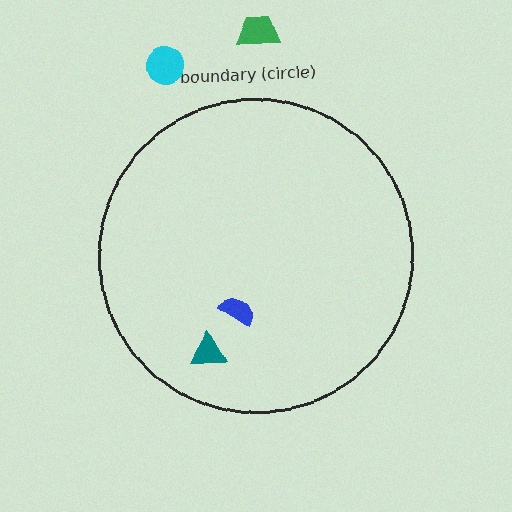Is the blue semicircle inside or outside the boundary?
Inside.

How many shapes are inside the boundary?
2 inside, 2 outside.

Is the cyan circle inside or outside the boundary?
Outside.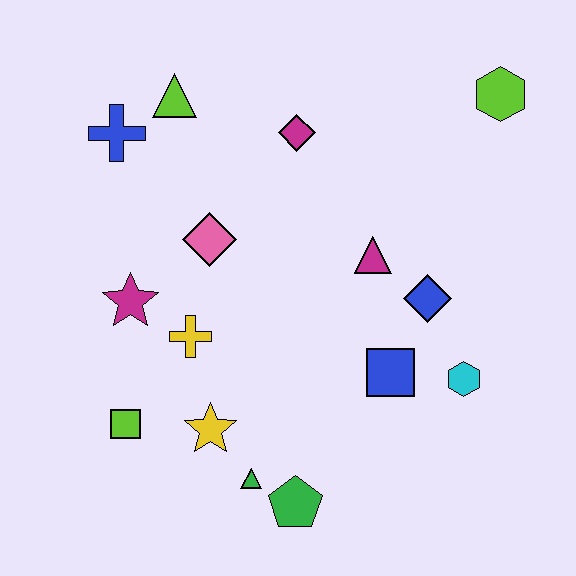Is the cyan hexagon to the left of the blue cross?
No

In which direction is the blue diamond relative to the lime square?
The blue diamond is to the right of the lime square.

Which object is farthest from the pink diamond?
The lime hexagon is farthest from the pink diamond.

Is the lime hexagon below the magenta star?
No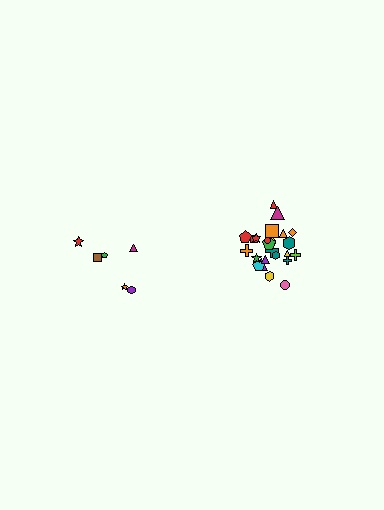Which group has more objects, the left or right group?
The right group.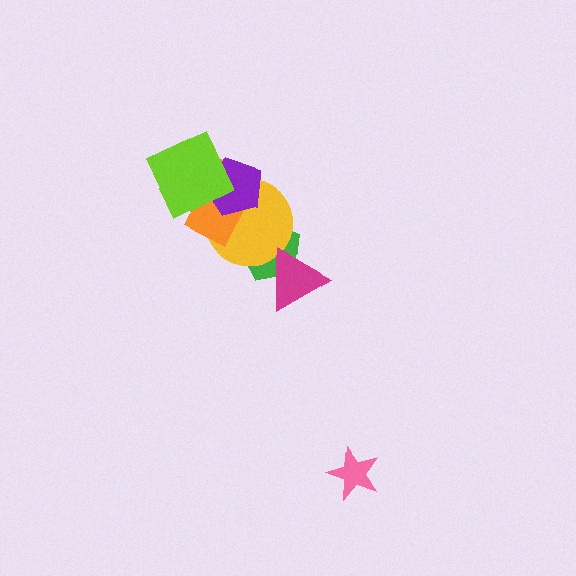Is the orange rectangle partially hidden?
Yes, it is partially covered by another shape.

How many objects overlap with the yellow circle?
4 objects overlap with the yellow circle.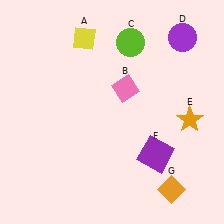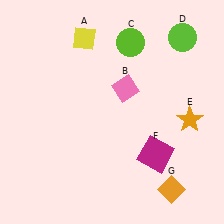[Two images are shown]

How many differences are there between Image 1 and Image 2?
There are 2 differences between the two images.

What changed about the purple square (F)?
In Image 1, F is purple. In Image 2, it changed to magenta.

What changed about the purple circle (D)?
In Image 1, D is purple. In Image 2, it changed to lime.